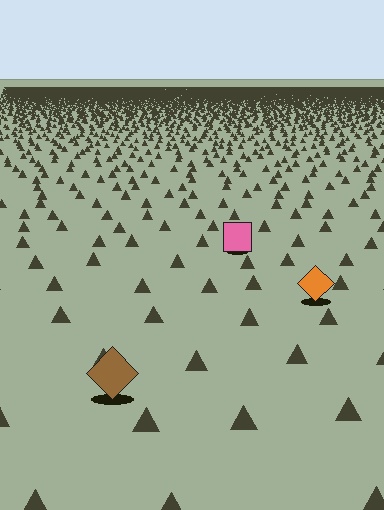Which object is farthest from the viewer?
The pink square is farthest from the viewer. It appears smaller and the ground texture around it is denser.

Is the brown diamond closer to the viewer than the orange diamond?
Yes. The brown diamond is closer — you can tell from the texture gradient: the ground texture is coarser near it.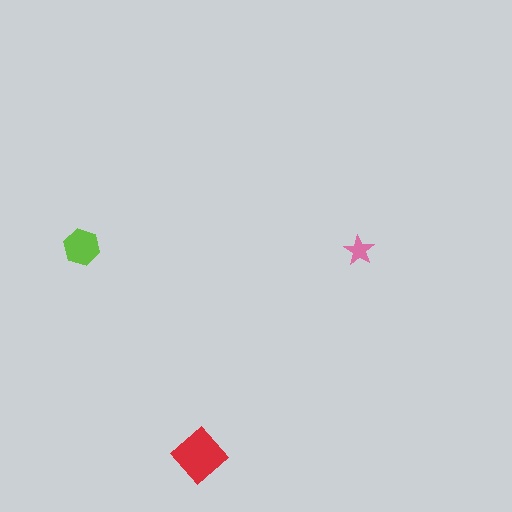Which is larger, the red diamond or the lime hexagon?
The red diamond.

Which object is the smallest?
The pink star.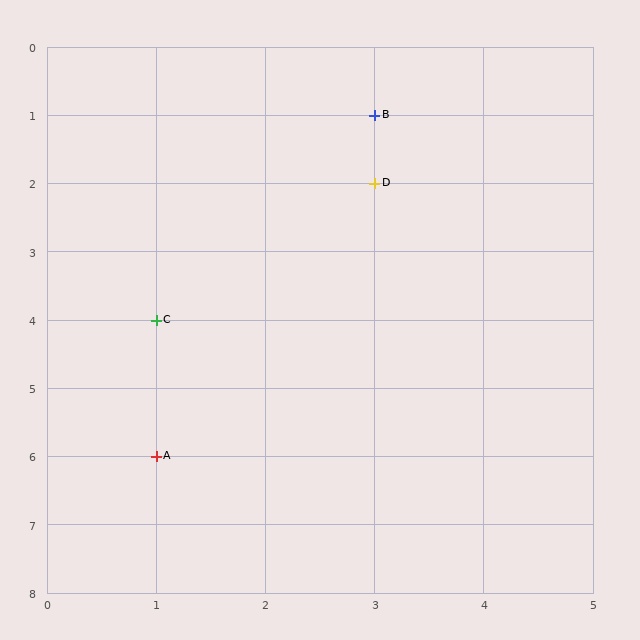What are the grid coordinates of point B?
Point B is at grid coordinates (3, 1).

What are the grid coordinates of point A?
Point A is at grid coordinates (1, 6).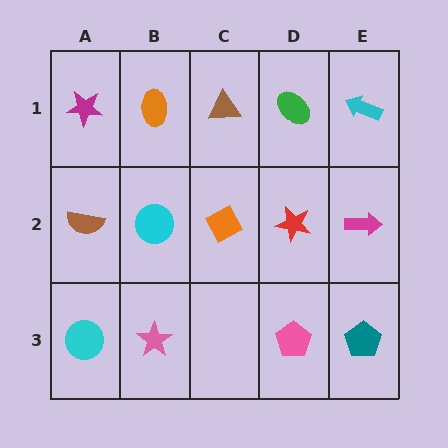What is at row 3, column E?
A teal pentagon.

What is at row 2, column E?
A magenta arrow.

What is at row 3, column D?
A pink pentagon.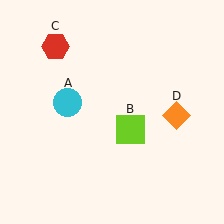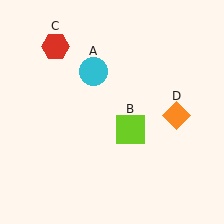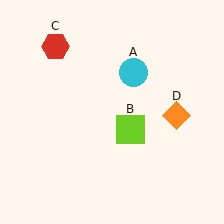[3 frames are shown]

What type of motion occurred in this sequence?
The cyan circle (object A) rotated clockwise around the center of the scene.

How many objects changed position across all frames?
1 object changed position: cyan circle (object A).